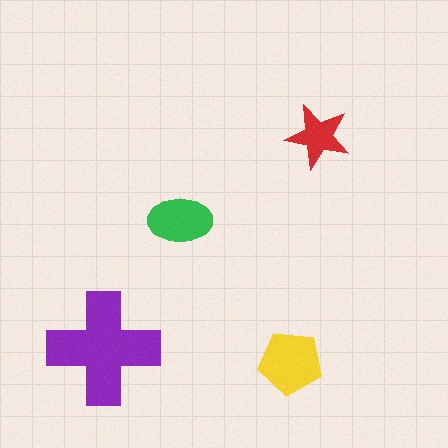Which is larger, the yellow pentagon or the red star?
The yellow pentagon.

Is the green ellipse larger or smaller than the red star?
Larger.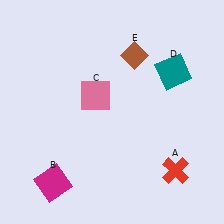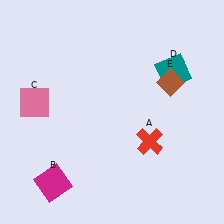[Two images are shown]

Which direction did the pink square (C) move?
The pink square (C) moved left.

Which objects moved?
The objects that moved are: the red cross (A), the pink square (C), the brown diamond (E).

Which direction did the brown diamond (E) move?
The brown diamond (E) moved right.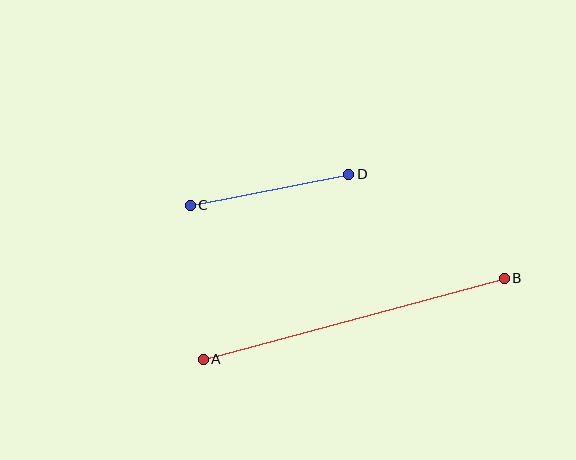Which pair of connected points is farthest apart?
Points A and B are farthest apart.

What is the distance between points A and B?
The distance is approximately 311 pixels.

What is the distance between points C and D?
The distance is approximately 161 pixels.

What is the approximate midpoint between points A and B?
The midpoint is at approximately (354, 319) pixels.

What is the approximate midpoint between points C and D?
The midpoint is at approximately (269, 190) pixels.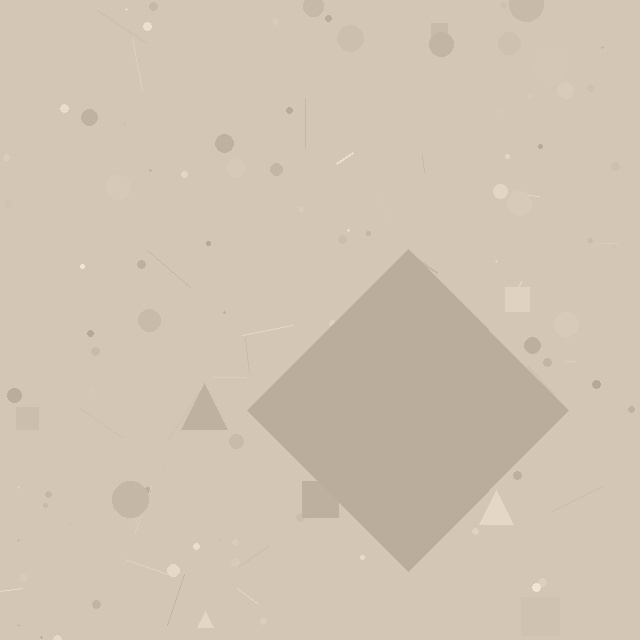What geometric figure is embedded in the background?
A diamond is embedded in the background.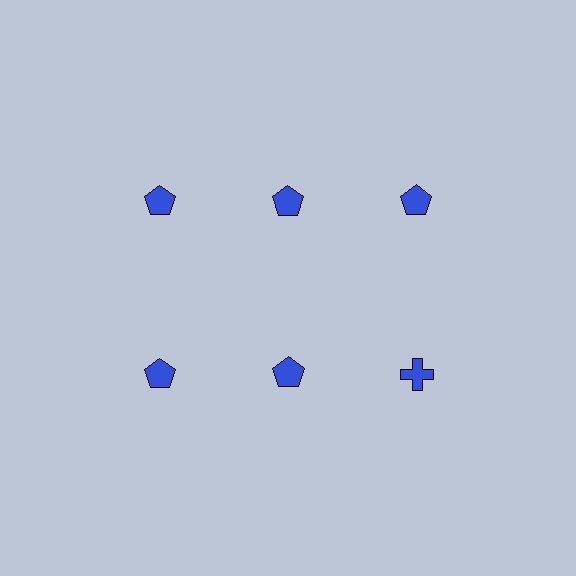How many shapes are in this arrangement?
There are 6 shapes arranged in a grid pattern.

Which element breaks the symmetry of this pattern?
The blue cross in the second row, center column breaks the symmetry. All other shapes are blue pentagons.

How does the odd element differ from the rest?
It has a different shape: cross instead of pentagon.